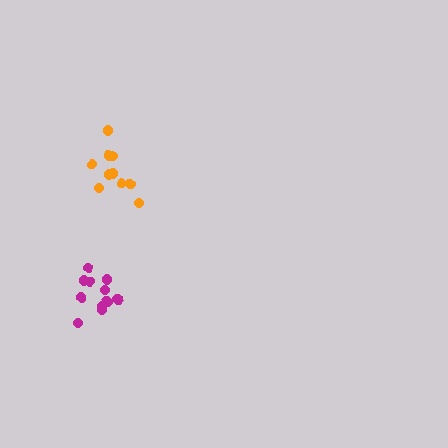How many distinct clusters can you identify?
There are 2 distinct clusters.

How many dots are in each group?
Group 1: 10 dots, Group 2: 11 dots (21 total).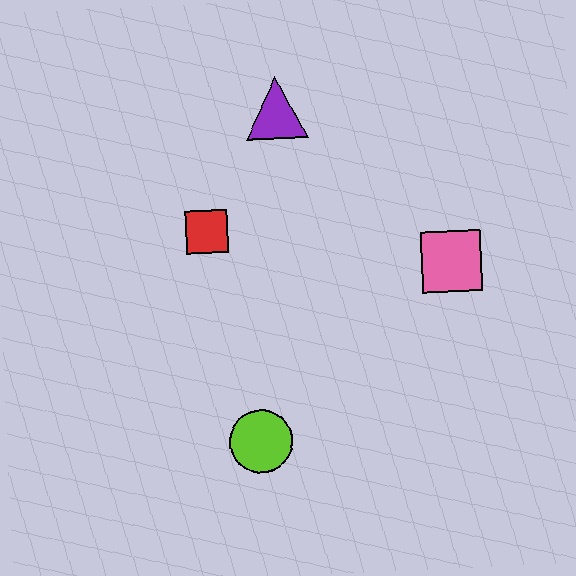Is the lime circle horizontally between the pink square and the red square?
Yes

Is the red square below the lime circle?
No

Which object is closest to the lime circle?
The red square is closest to the lime circle.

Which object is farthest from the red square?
The pink square is farthest from the red square.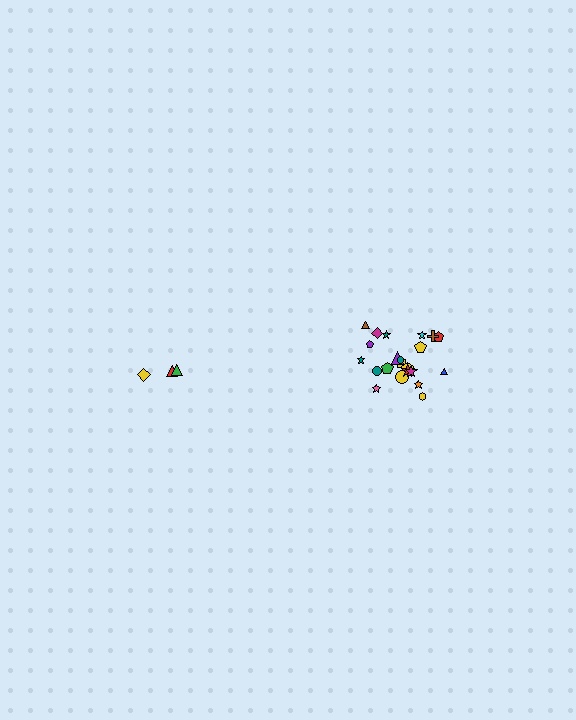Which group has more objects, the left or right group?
The right group.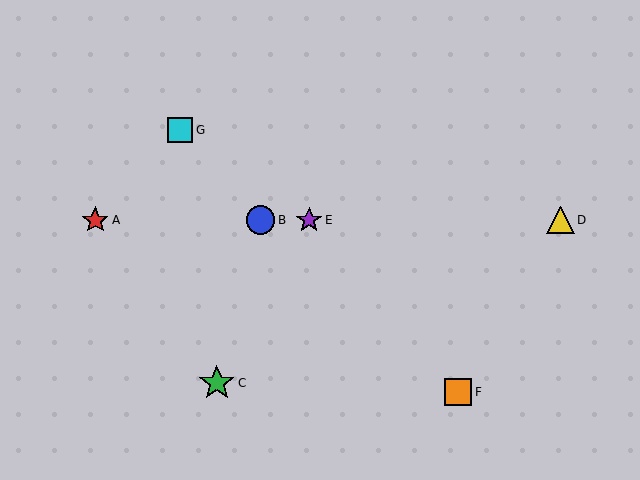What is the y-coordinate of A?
Object A is at y≈220.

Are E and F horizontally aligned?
No, E is at y≈220 and F is at y≈392.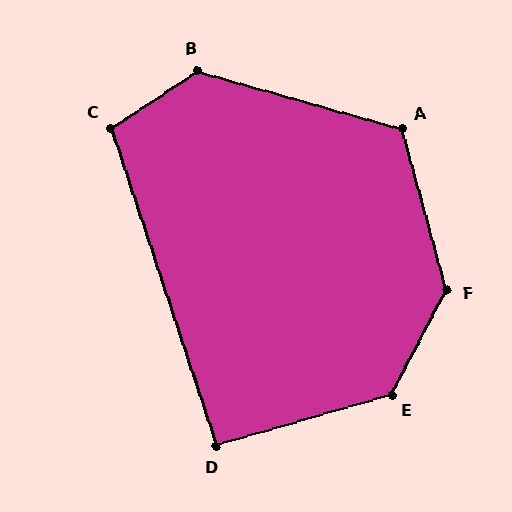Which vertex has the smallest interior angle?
D, at approximately 92 degrees.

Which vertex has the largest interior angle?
F, at approximately 137 degrees.